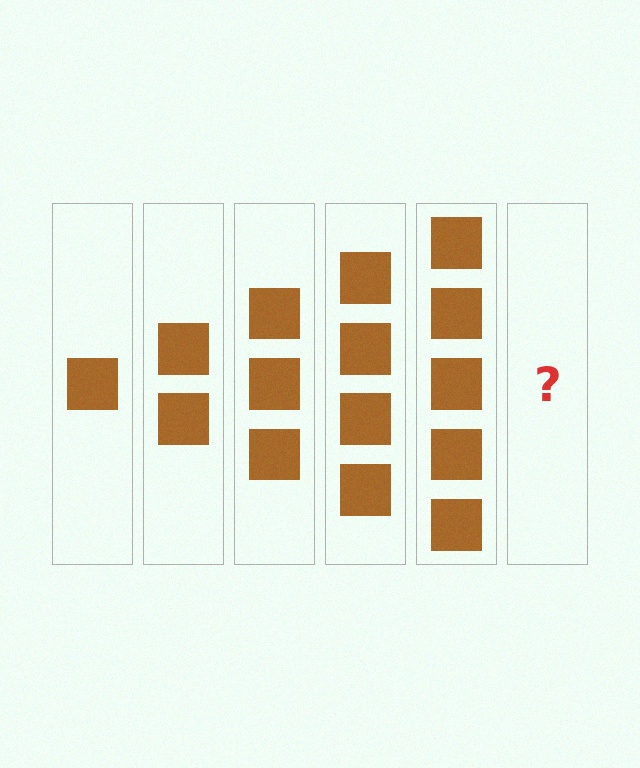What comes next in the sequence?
The next element should be 6 squares.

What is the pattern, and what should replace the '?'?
The pattern is that each step adds one more square. The '?' should be 6 squares.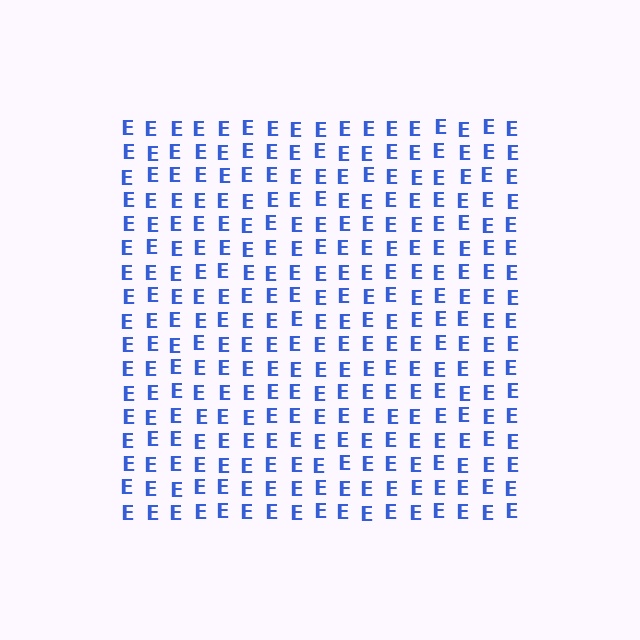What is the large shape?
The large shape is a square.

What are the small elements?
The small elements are letter E's.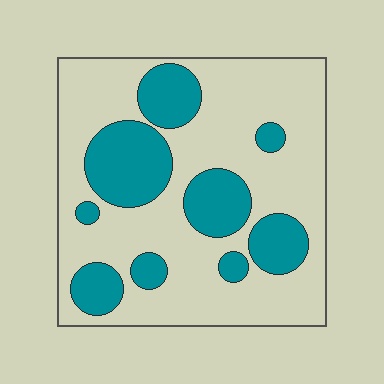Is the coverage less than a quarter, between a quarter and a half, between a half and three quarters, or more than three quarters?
Between a quarter and a half.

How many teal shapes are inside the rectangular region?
9.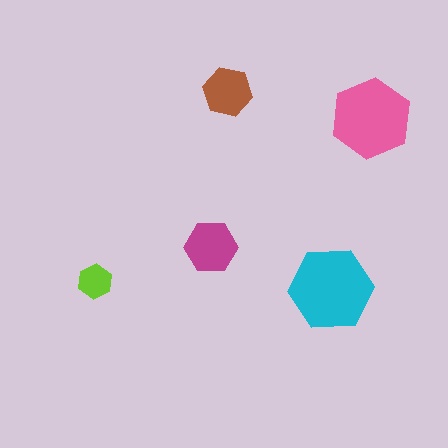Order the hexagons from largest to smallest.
the cyan one, the pink one, the magenta one, the brown one, the lime one.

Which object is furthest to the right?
The pink hexagon is rightmost.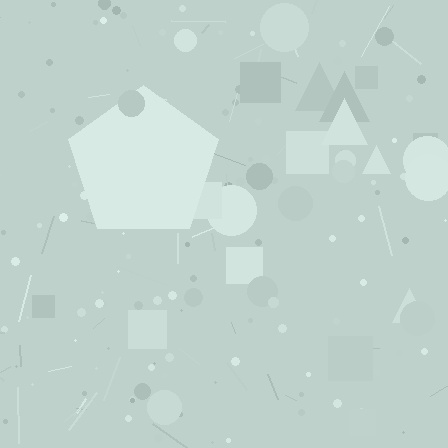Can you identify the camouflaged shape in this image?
The camouflaged shape is a pentagon.